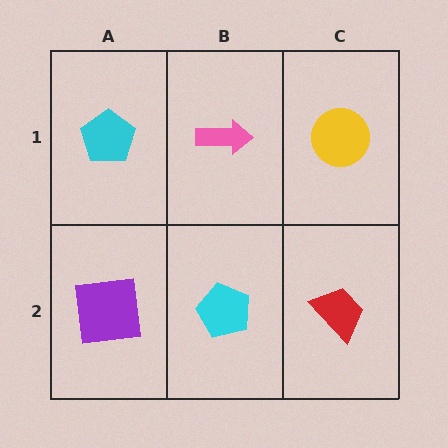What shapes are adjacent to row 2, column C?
A yellow circle (row 1, column C), a cyan pentagon (row 2, column B).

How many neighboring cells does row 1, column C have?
2.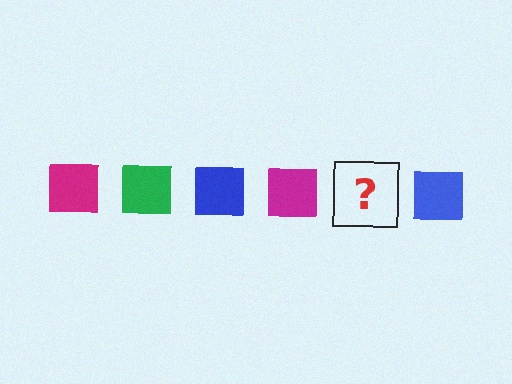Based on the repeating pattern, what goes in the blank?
The blank should be a green square.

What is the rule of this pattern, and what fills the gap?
The rule is that the pattern cycles through magenta, green, blue squares. The gap should be filled with a green square.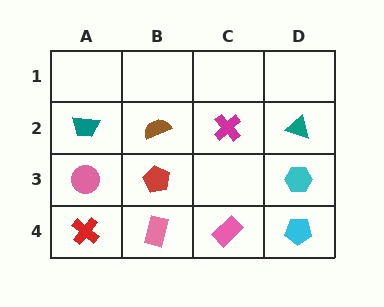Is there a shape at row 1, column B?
No, that cell is empty.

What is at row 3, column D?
A cyan hexagon.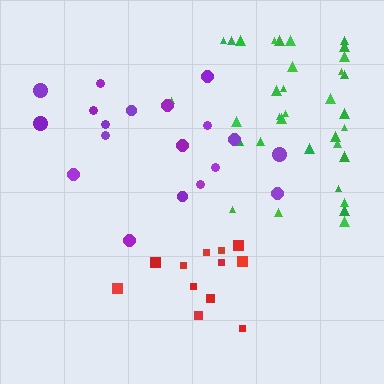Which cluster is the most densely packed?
Green.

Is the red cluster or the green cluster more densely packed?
Green.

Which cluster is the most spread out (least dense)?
Purple.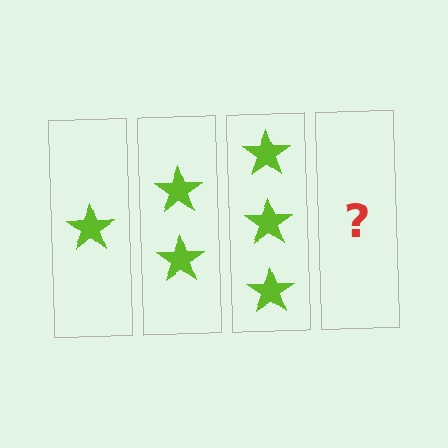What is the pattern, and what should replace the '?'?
The pattern is that each step adds one more star. The '?' should be 4 stars.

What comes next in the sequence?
The next element should be 4 stars.